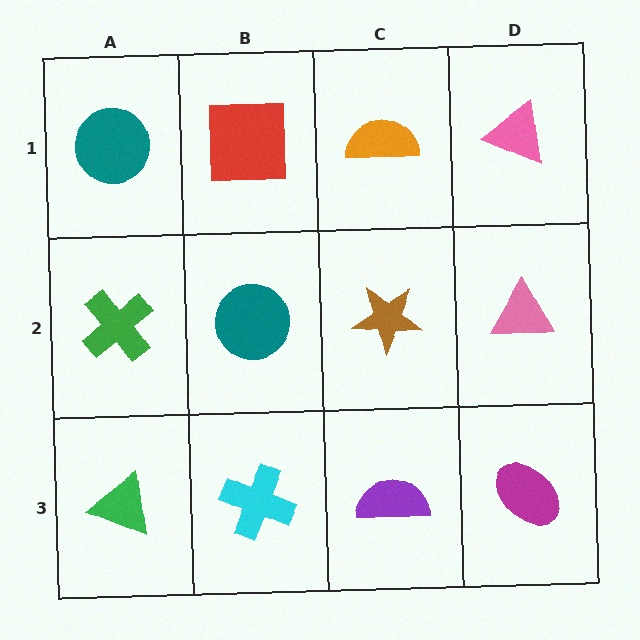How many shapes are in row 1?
4 shapes.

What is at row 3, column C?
A purple semicircle.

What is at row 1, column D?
A pink triangle.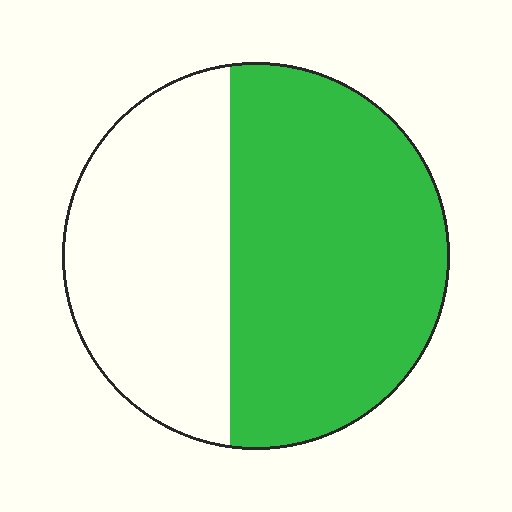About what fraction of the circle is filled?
About three fifths (3/5).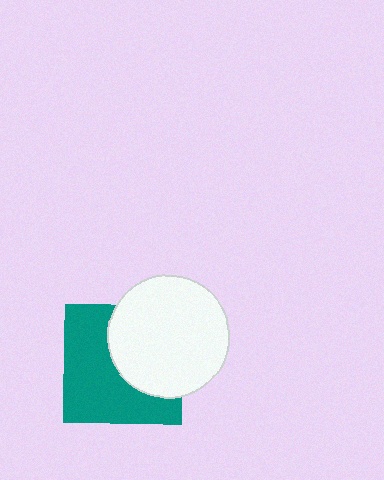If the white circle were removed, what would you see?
You would see the complete teal square.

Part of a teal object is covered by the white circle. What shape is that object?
It is a square.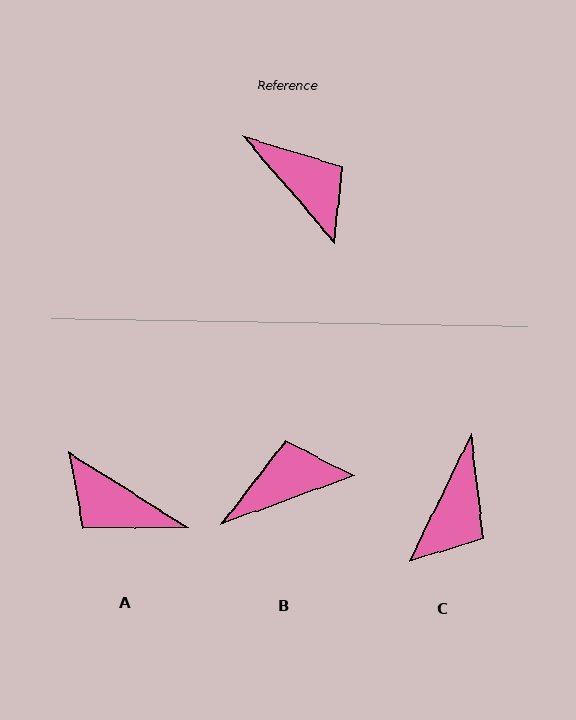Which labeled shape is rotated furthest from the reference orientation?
A, about 163 degrees away.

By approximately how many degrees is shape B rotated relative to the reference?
Approximately 70 degrees counter-clockwise.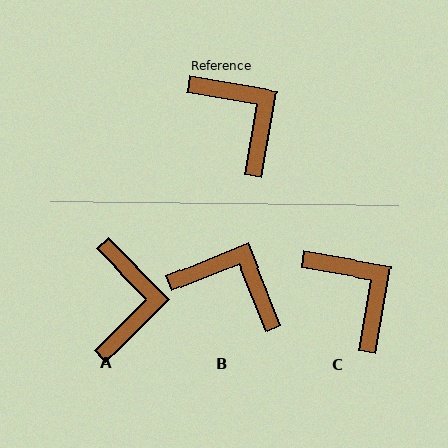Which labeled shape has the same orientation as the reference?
C.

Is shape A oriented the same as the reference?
No, it is off by about 35 degrees.